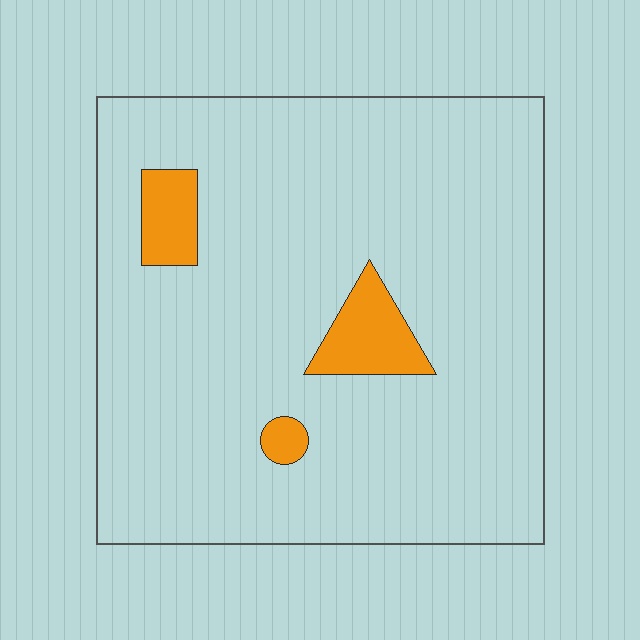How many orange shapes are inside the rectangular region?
3.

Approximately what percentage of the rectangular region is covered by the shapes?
Approximately 10%.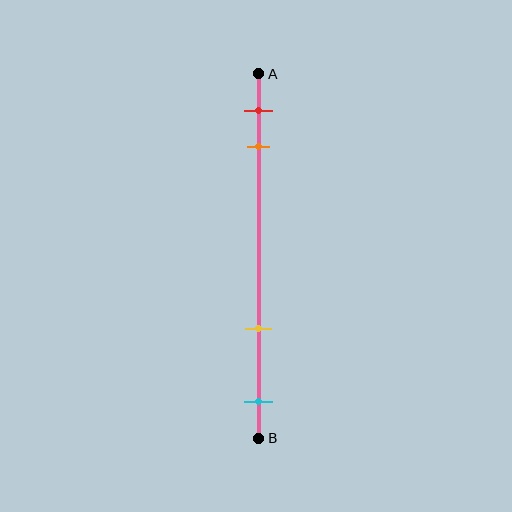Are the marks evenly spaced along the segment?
No, the marks are not evenly spaced.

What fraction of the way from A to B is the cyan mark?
The cyan mark is approximately 90% (0.9) of the way from A to B.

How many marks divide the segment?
There are 4 marks dividing the segment.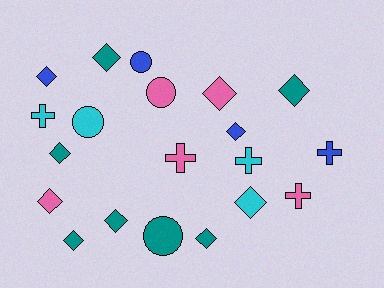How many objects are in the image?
There are 20 objects.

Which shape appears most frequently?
Diamond, with 11 objects.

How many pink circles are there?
There is 1 pink circle.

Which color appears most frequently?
Teal, with 7 objects.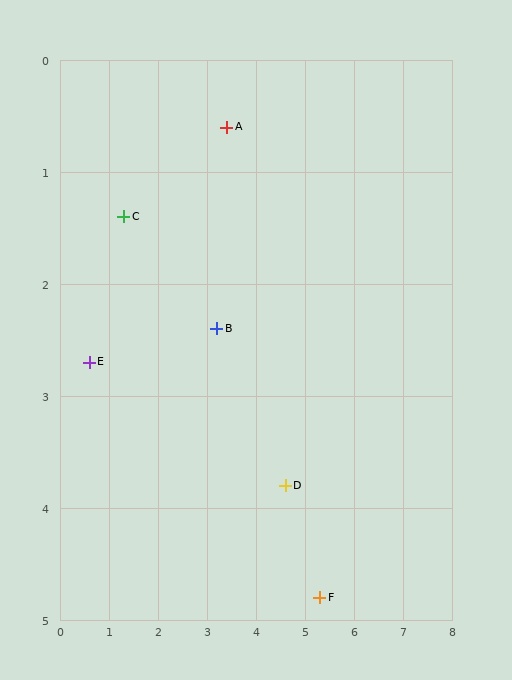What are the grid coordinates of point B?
Point B is at approximately (3.2, 2.4).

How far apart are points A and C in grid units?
Points A and C are about 2.2 grid units apart.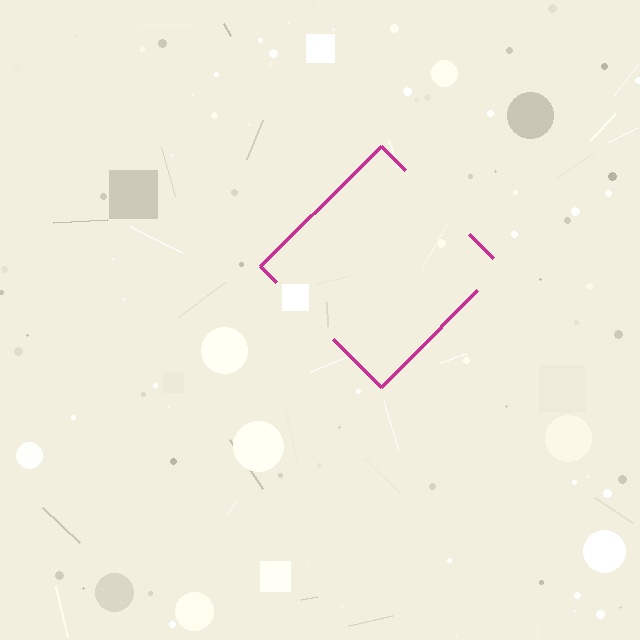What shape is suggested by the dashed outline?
The dashed outline suggests a diamond.